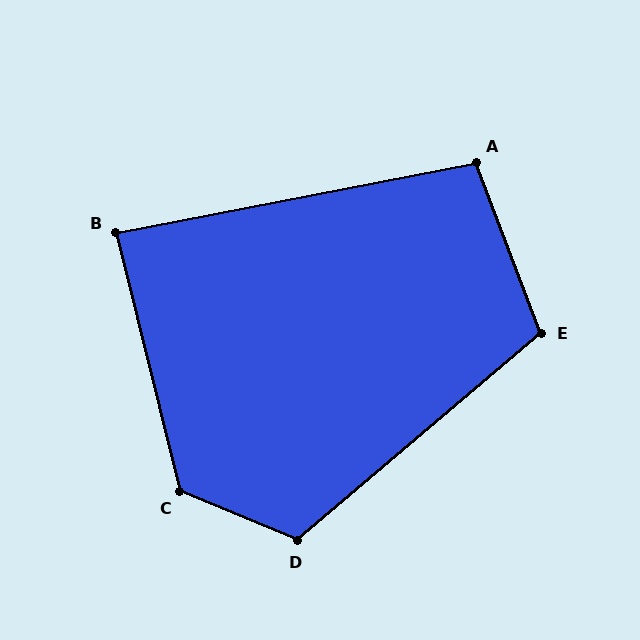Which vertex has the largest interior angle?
C, at approximately 126 degrees.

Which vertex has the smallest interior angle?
B, at approximately 87 degrees.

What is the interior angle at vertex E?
Approximately 110 degrees (obtuse).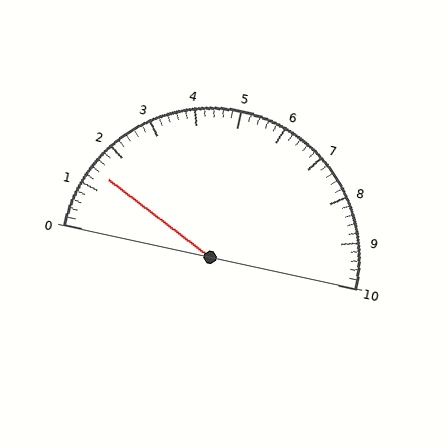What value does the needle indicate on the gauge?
The needle indicates approximately 1.4.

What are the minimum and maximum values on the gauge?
The gauge ranges from 0 to 10.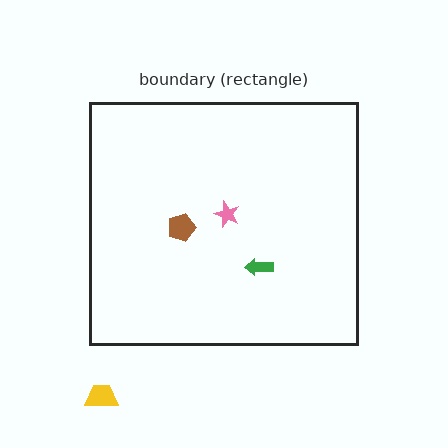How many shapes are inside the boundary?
3 inside, 1 outside.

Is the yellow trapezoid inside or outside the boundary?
Outside.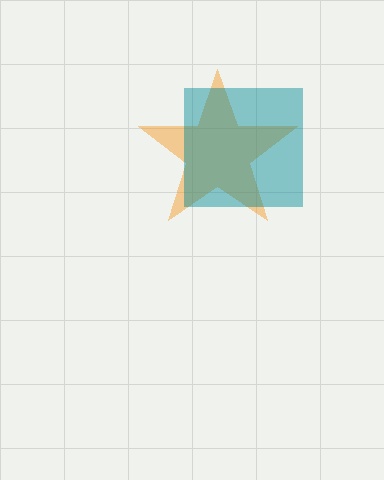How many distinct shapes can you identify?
There are 2 distinct shapes: an orange star, a teal square.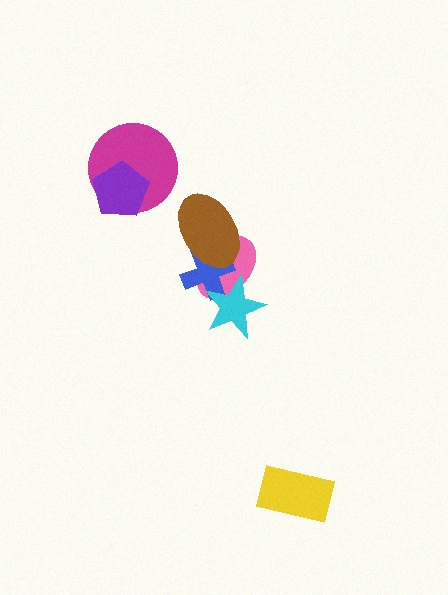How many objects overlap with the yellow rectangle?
0 objects overlap with the yellow rectangle.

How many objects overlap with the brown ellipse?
2 objects overlap with the brown ellipse.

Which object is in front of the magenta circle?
The purple pentagon is in front of the magenta circle.